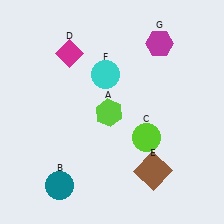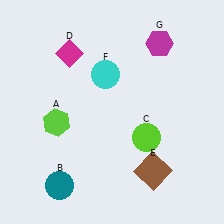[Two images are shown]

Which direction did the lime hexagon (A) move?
The lime hexagon (A) moved left.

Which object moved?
The lime hexagon (A) moved left.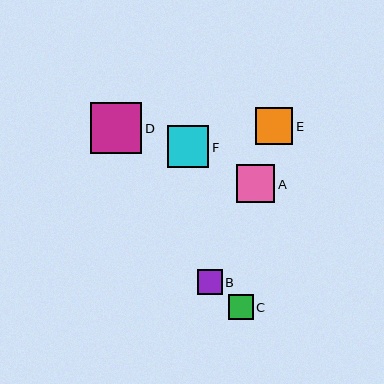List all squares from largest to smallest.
From largest to smallest: D, F, A, E, B, C.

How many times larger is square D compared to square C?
Square D is approximately 2.1 times the size of square C.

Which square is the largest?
Square D is the largest with a size of approximately 51 pixels.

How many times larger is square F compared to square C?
Square F is approximately 1.7 times the size of square C.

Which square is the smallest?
Square C is the smallest with a size of approximately 25 pixels.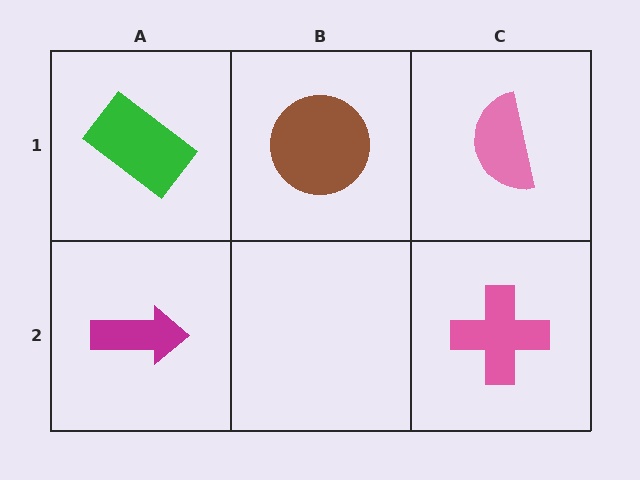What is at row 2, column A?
A magenta arrow.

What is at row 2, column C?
A pink cross.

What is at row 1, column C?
A pink semicircle.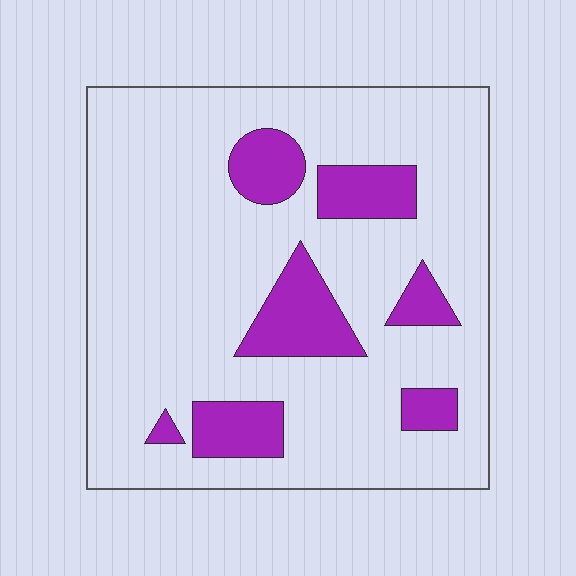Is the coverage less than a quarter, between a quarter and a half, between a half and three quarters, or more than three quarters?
Less than a quarter.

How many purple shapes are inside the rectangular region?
7.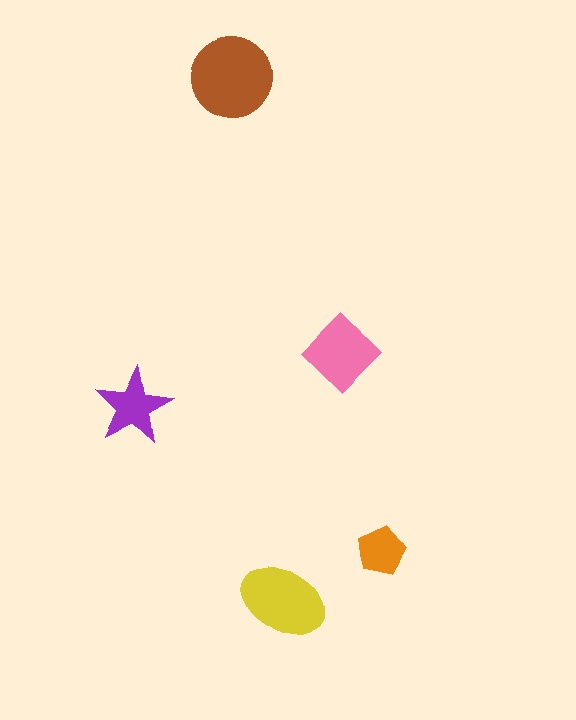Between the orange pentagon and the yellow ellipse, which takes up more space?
The yellow ellipse.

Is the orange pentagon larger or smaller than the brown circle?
Smaller.